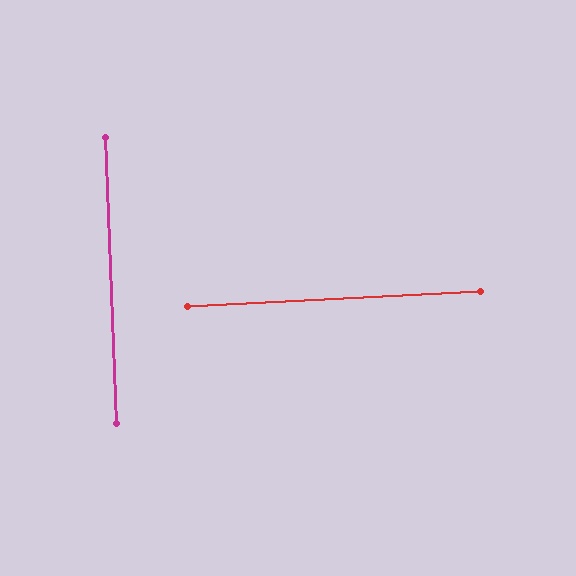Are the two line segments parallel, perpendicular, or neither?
Perpendicular — they meet at approximately 89°.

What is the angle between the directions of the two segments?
Approximately 89 degrees.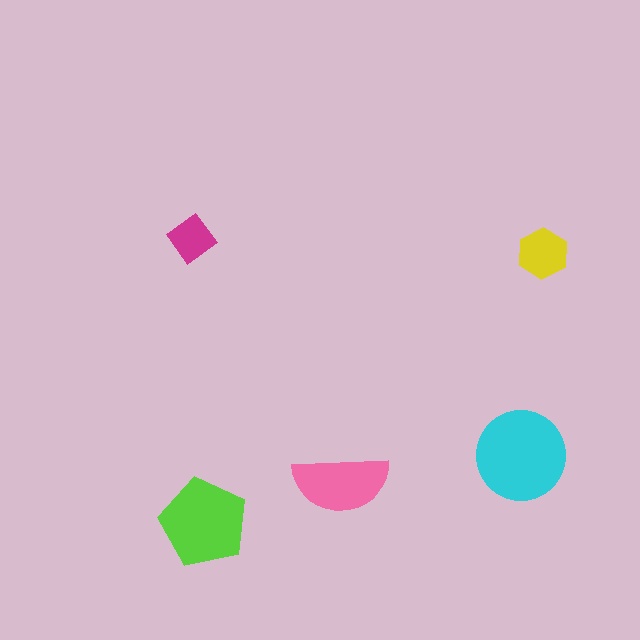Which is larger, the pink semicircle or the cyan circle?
The cyan circle.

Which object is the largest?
The cyan circle.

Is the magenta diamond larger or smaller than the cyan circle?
Smaller.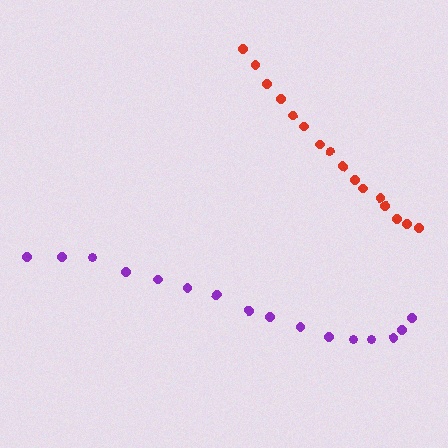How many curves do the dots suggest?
There are 2 distinct paths.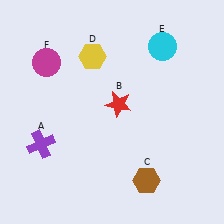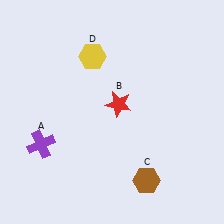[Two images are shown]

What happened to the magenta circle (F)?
The magenta circle (F) was removed in Image 2. It was in the top-left area of Image 1.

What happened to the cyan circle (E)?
The cyan circle (E) was removed in Image 2. It was in the top-right area of Image 1.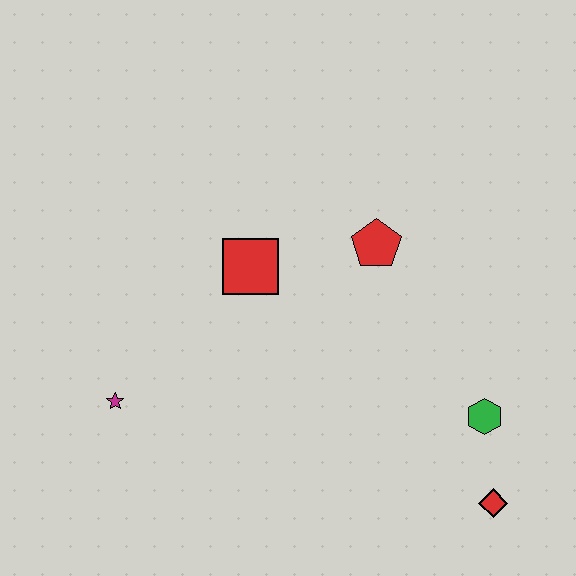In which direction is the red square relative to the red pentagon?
The red square is to the left of the red pentagon.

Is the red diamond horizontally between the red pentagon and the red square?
No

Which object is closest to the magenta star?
The red square is closest to the magenta star.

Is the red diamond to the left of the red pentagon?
No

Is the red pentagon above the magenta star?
Yes